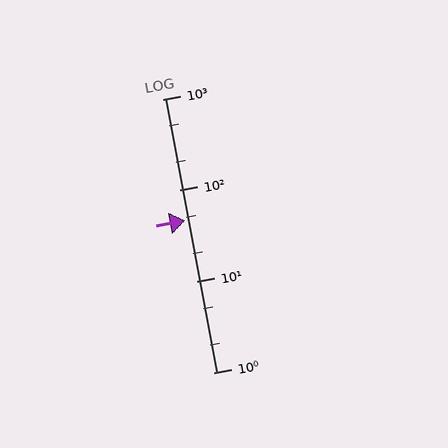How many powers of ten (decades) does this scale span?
The scale spans 3 decades, from 1 to 1000.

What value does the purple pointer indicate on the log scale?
The pointer indicates approximately 46.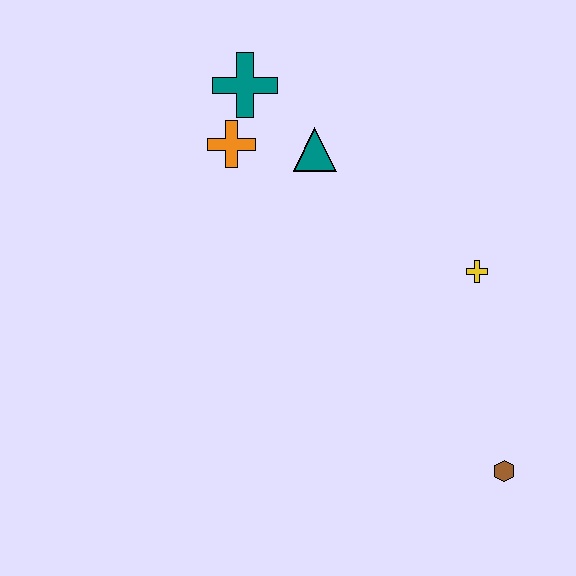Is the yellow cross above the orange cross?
No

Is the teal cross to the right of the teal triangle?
No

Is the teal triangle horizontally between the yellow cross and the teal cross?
Yes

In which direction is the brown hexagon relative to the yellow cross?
The brown hexagon is below the yellow cross.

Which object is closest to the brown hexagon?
The yellow cross is closest to the brown hexagon.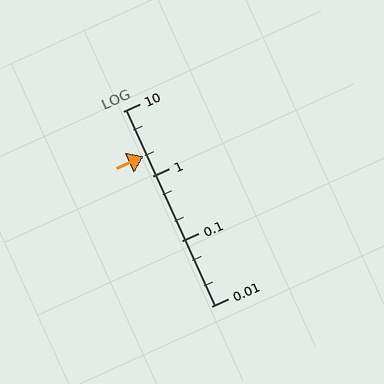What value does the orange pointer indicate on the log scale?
The pointer indicates approximately 2.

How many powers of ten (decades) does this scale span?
The scale spans 3 decades, from 0.01 to 10.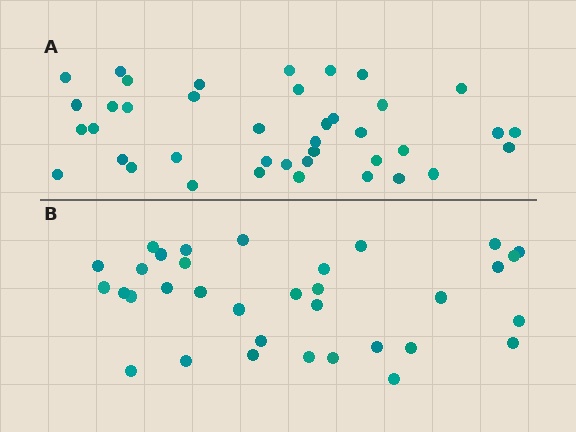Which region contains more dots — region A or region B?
Region A (the top region) has more dots.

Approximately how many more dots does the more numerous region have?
Region A has about 6 more dots than region B.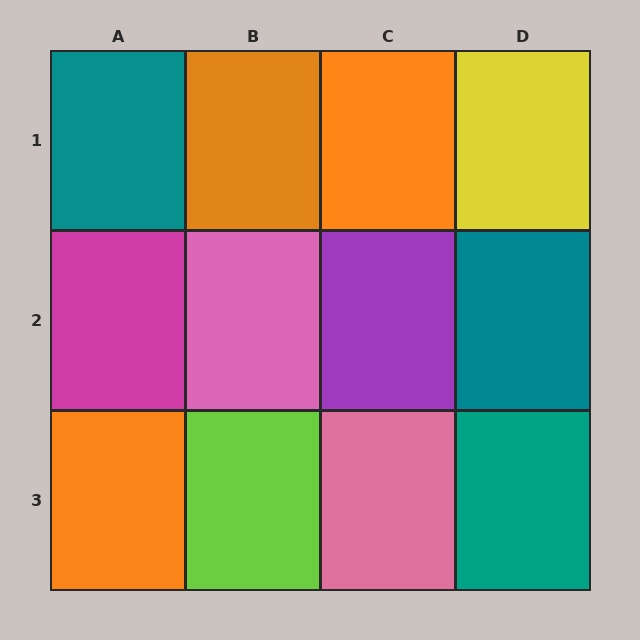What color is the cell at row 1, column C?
Orange.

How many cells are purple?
1 cell is purple.